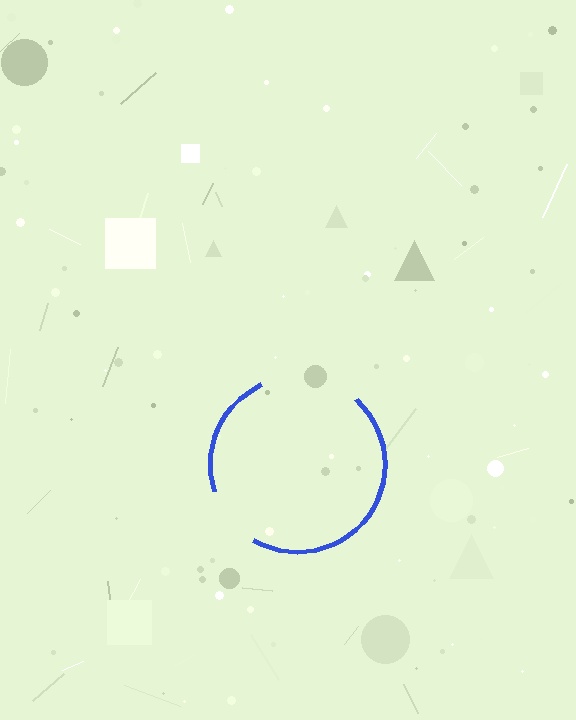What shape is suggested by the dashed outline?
The dashed outline suggests a circle.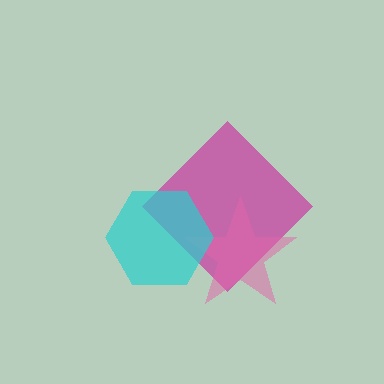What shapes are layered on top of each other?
The layered shapes are: a magenta diamond, a pink star, a cyan hexagon.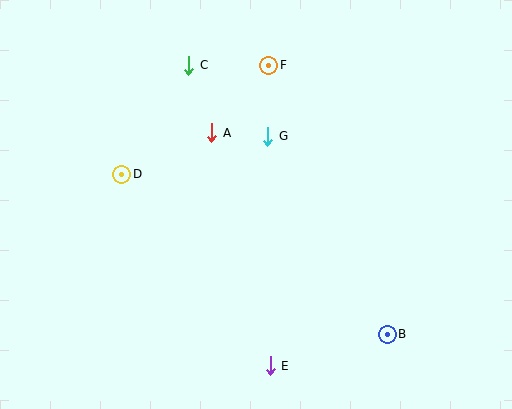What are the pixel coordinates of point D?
Point D is at (122, 174).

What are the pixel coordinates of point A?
Point A is at (212, 133).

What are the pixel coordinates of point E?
Point E is at (270, 366).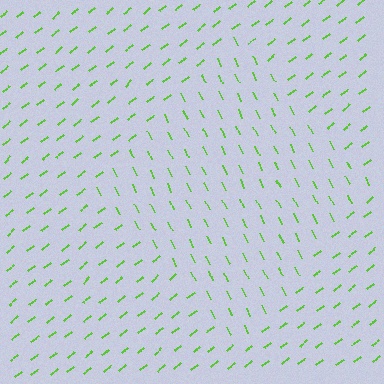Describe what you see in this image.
The image is filled with small lime line segments. A diamond region in the image has lines oriented differently from the surrounding lines, creating a visible texture boundary.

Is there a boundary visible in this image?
Yes, there is a texture boundary formed by a change in line orientation.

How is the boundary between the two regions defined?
The boundary is defined purely by a change in line orientation (approximately 78 degrees difference). All lines are the same color and thickness.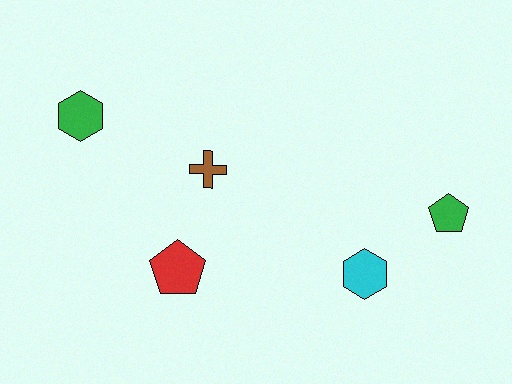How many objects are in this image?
There are 5 objects.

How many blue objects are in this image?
There are no blue objects.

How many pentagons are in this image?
There are 2 pentagons.